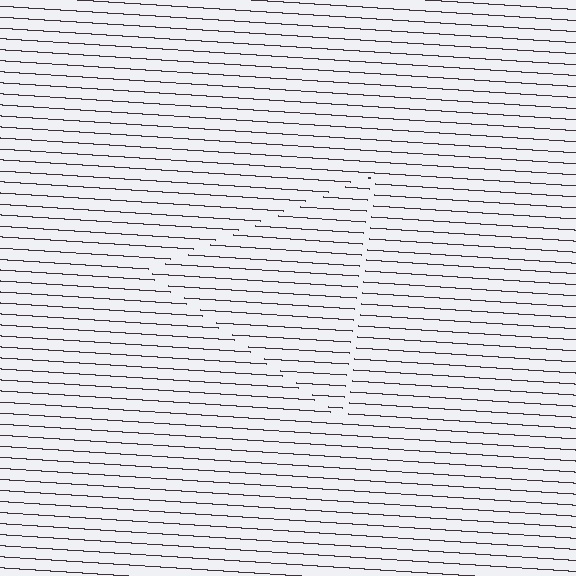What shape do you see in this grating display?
An illusory triangle. The interior of the shape contains the same grating, shifted by half a period — the contour is defined by the phase discontinuity where line-ends from the inner and outer gratings abut.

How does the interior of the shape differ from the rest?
The interior of the shape contains the same grating, shifted by half a period — the contour is defined by the phase discontinuity where line-ends from the inner and outer gratings abut.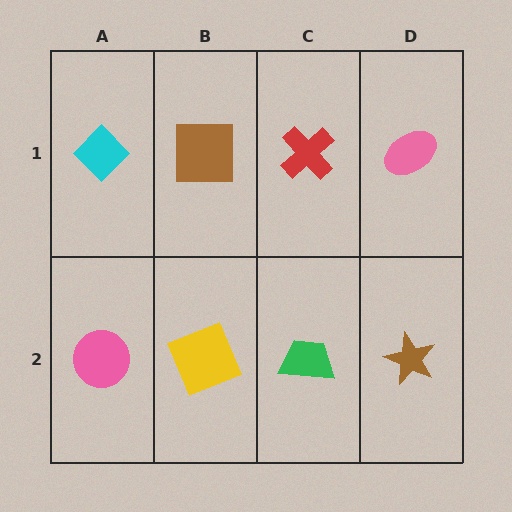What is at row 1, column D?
A pink ellipse.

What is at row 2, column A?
A pink circle.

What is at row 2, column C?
A green trapezoid.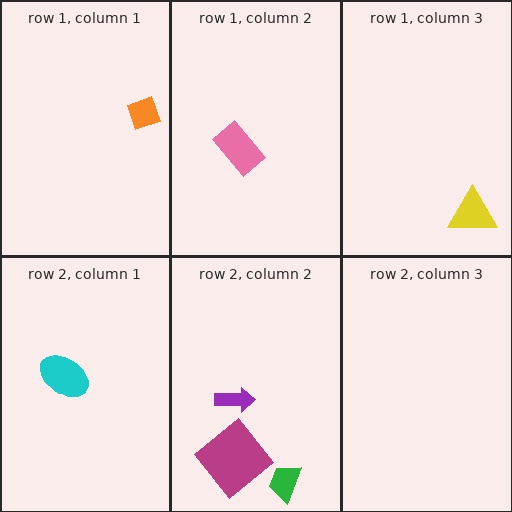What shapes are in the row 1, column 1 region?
The orange diamond.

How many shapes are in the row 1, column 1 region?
1.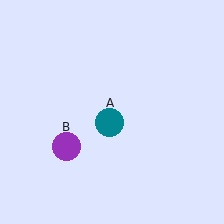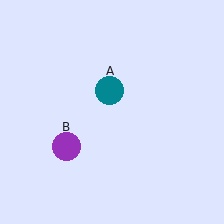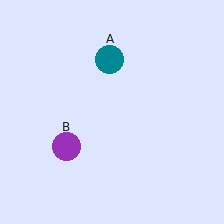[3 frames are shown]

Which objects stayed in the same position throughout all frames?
Purple circle (object B) remained stationary.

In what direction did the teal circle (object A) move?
The teal circle (object A) moved up.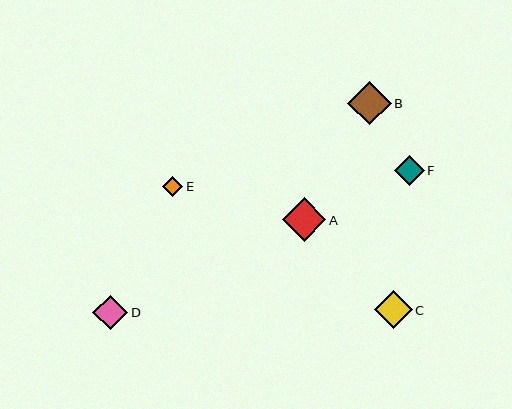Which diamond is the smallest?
Diamond E is the smallest with a size of approximately 20 pixels.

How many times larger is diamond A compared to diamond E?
Diamond A is approximately 2.1 times the size of diamond E.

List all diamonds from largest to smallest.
From largest to smallest: A, B, C, D, F, E.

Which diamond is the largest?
Diamond A is the largest with a size of approximately 44 pixels.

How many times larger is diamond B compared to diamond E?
Diamond B is approximately 2.1 times the size of diamond E.